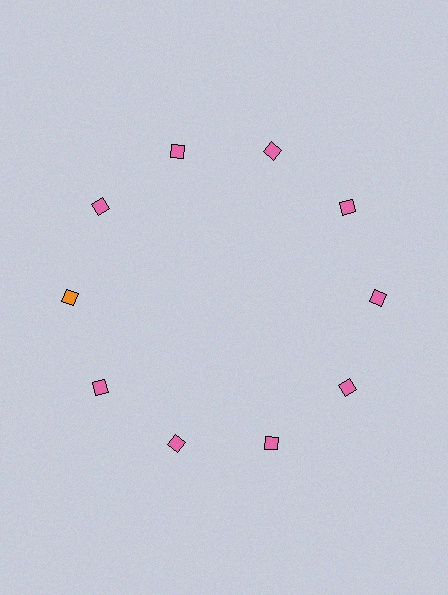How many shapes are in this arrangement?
There are 10 shapes arranged in a ring pattern.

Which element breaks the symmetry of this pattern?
The orange diamond at roughly the 9 o'clock position breaks the symmetry. All other shapes are pink diamonds.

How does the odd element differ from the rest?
It has a different color: orange instead of pink.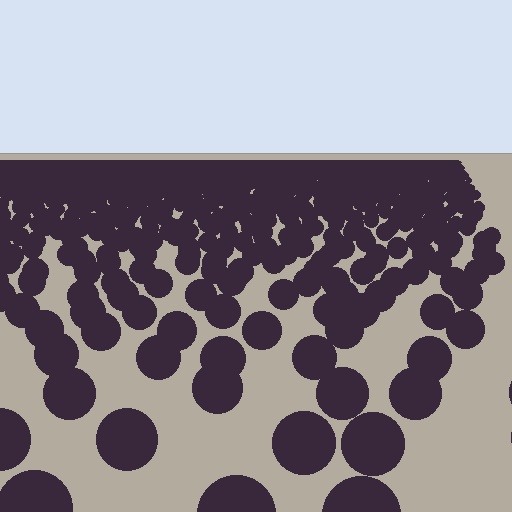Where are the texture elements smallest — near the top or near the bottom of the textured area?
Near the top.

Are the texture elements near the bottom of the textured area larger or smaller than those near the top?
Larger. Near the bottom, elements are closer to the viewer and appear at a bigger on-screen size.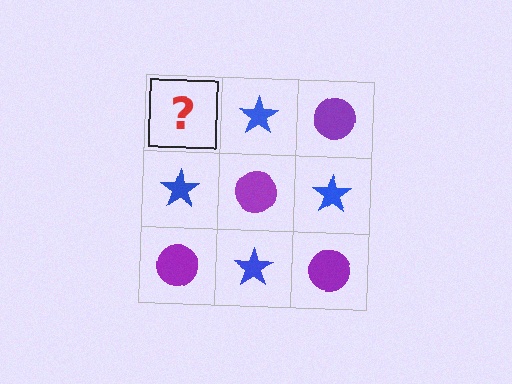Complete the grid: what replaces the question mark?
The question mark should be replaced with a purple circle.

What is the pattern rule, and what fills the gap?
The rule is that it alternates purple circle and blue star in a checkerboard pattern. The gap should be filled with a purple circle.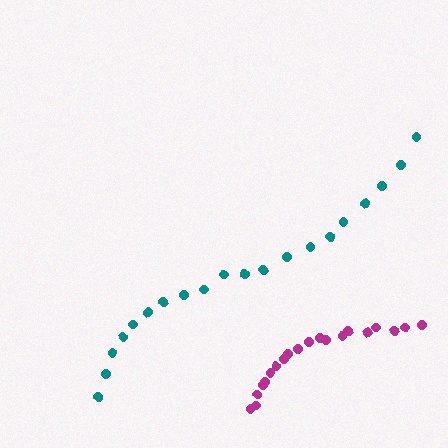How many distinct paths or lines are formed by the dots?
There are 2 distinct paths.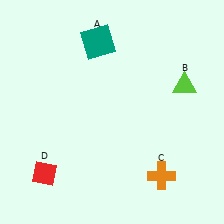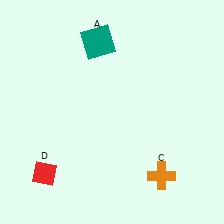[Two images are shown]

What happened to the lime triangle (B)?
The lime triangle (B) was removed in Image 2. It was in the top-right area of Image 1.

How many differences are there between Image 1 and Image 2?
There is 1 difference between the two images.